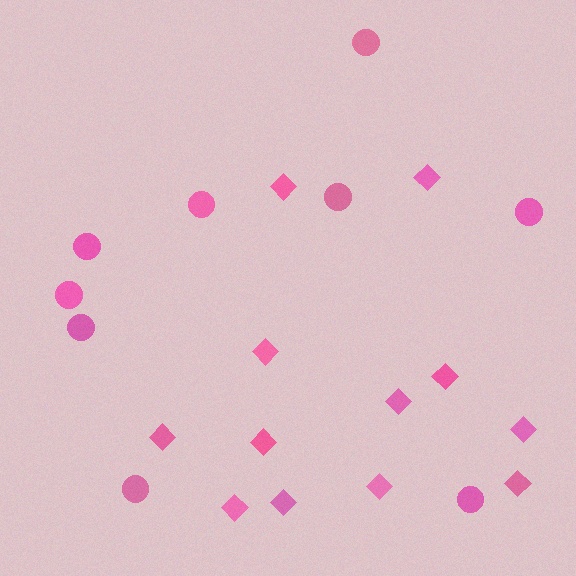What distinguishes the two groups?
There are 2 groups: one group of diamonds (12) and one group of circles (9).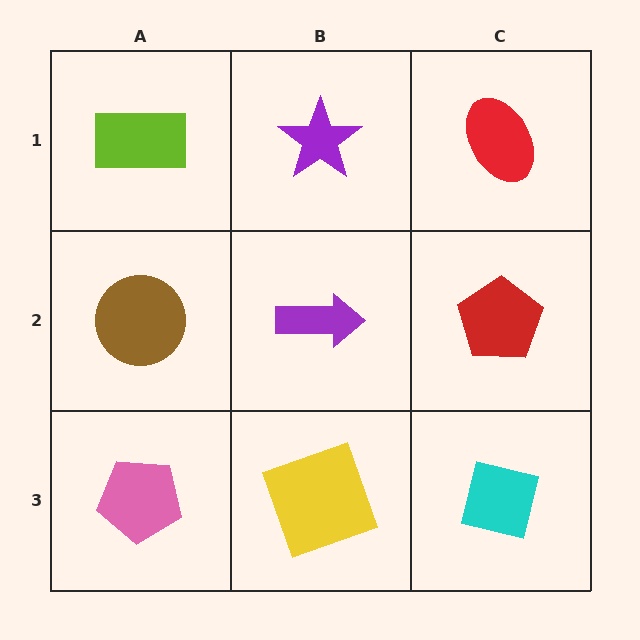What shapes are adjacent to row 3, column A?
A brown circle (row 2, column A), a yellow square (row 3, column B).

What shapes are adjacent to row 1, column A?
A brown circle (row 2, column A), a purple star (row 1, column B).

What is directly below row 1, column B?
A purple arrow.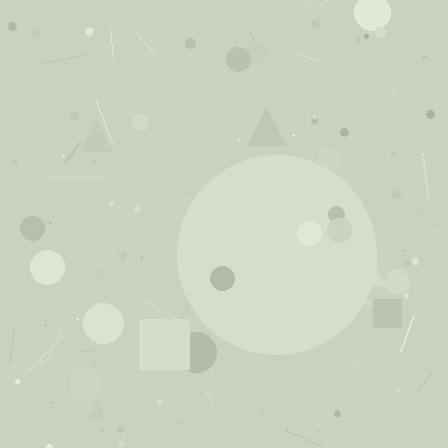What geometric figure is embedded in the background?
A circle is embedded in the background.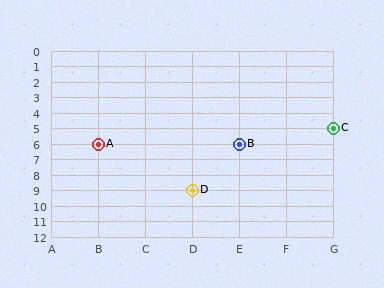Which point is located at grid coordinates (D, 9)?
Point D is at (D, 9).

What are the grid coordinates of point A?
Point A is at grid coordinates (B, 6).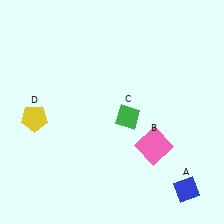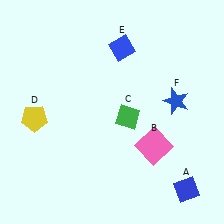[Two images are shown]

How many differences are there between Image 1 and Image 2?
There are 2 differences between the two images.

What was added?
A blue diamond (E), a blue star (F) were added in Image 2.